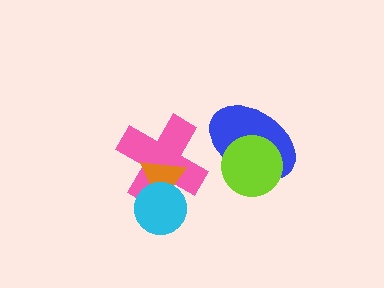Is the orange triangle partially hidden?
Yes, it is partially covered by another shape.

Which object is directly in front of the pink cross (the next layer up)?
The orange triangle is directly in front of the pink cross.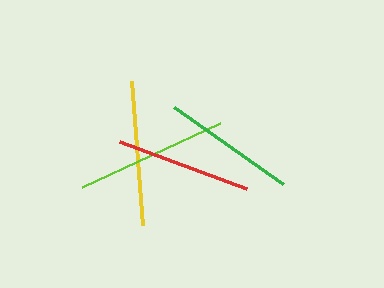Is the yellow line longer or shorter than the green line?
The yellow line is longer than the green line.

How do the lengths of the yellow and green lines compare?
The yellow and green lines are approximately the same length.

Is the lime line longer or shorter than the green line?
The lime line is longer than the green line.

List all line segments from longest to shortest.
From longest to shortest: lime, yellow, red, green.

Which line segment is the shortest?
The green line is the shortest at approximately 134 pixels.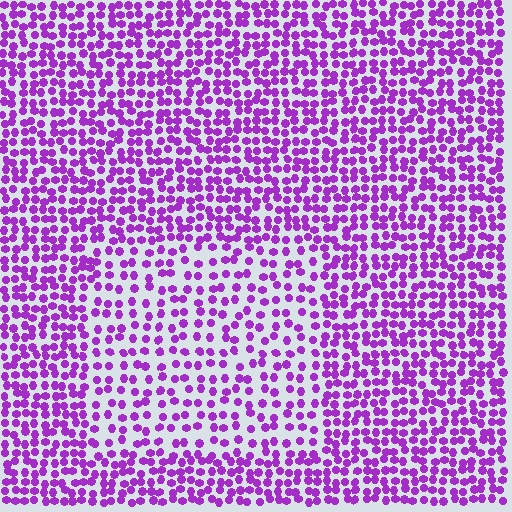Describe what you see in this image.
The image contains small purple elements arranged at two different densities. A rectangle-shaped region is visible where the elements are less densely packed than the surrounding area.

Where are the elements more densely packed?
The elements are more densely packed outside the rectangle boundary.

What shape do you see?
I see a rectangle.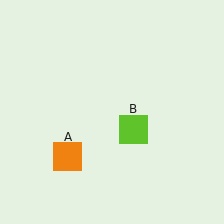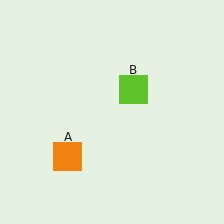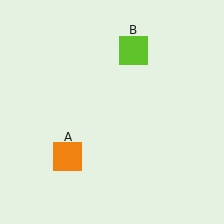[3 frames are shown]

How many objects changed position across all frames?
1 object changed position: lime square (object B).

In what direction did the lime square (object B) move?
The lime square (object B) moved up.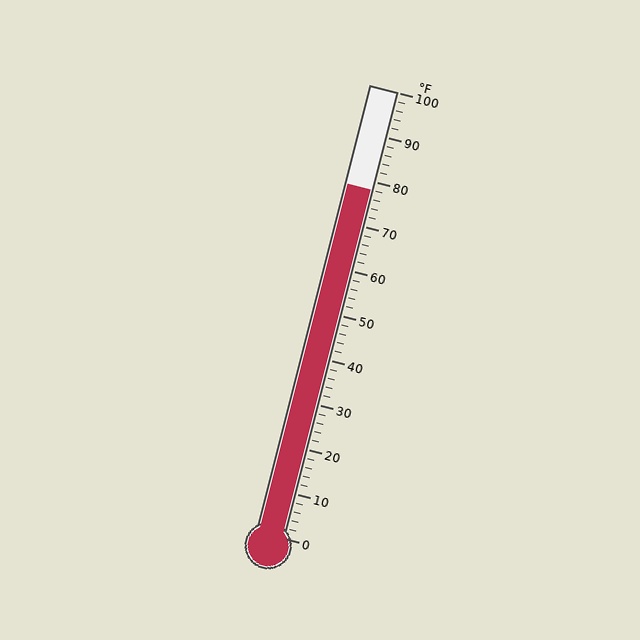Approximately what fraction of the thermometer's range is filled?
The thermometer is filled to approximately 80% of its range.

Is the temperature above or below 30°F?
The temperature is above 30°F.